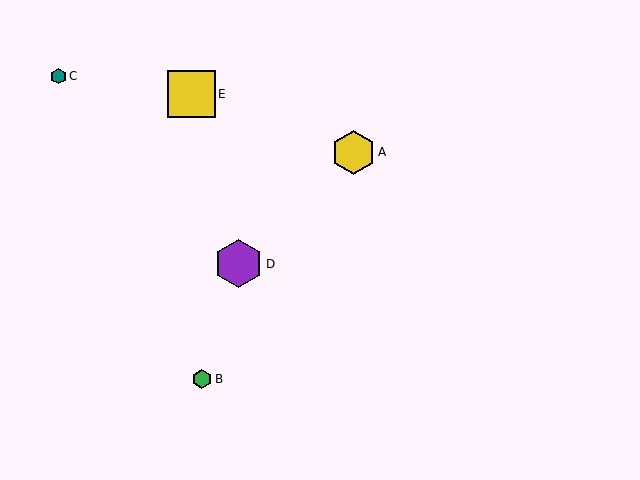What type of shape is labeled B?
Shape B is a green hexagon.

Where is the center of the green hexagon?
The center of the green hexagon is at (202, 379).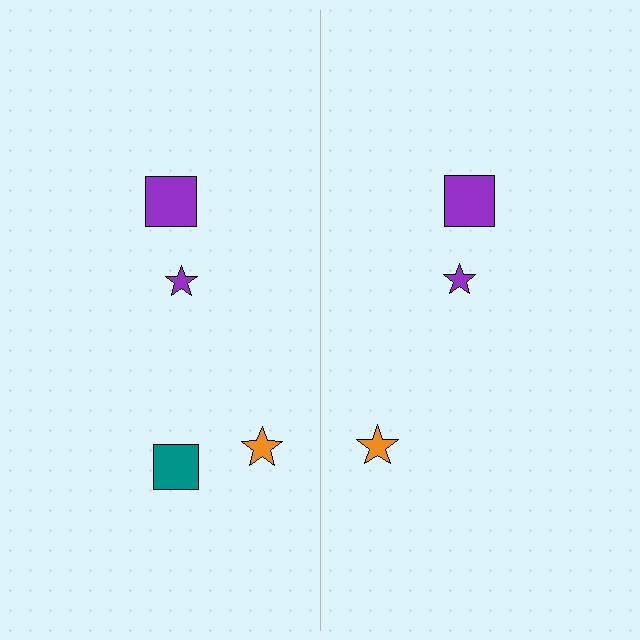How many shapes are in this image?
There are 7 shapes in this image.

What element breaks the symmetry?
A teal square is missing from the right side.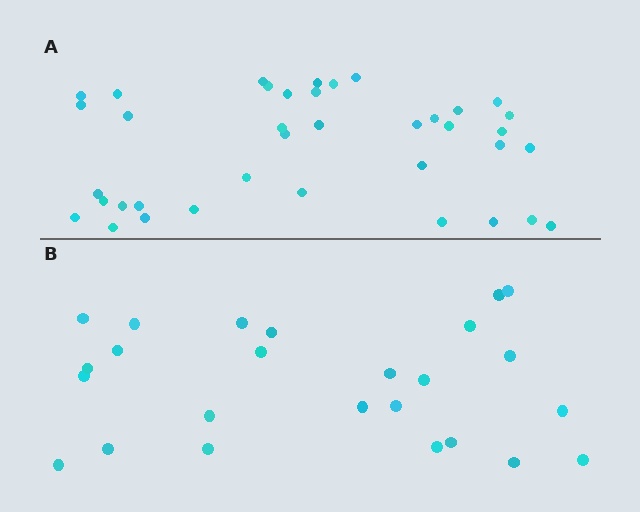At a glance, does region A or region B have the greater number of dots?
Region A (the top region) has more dots.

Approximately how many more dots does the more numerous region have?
Region A has approximately 15 more dots than region B.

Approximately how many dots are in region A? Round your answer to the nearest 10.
About 40 dots. (The exact count is 38, which rounds to 40.)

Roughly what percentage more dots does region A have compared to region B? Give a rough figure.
About 50% more.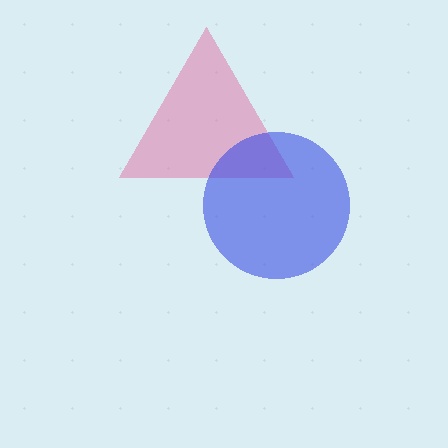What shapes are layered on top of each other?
The layered shapes are: a pink triangle, a blue circle.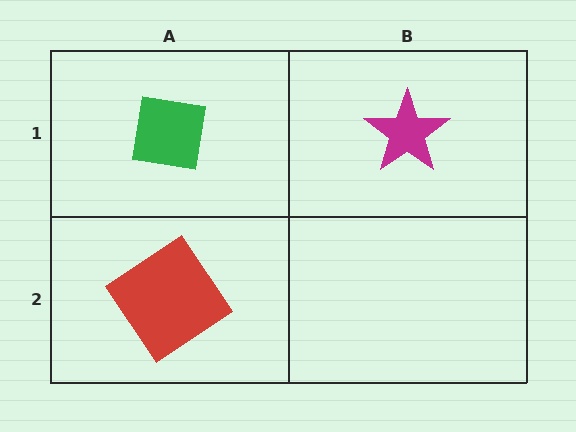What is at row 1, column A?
A green square.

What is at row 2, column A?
A red diamond.